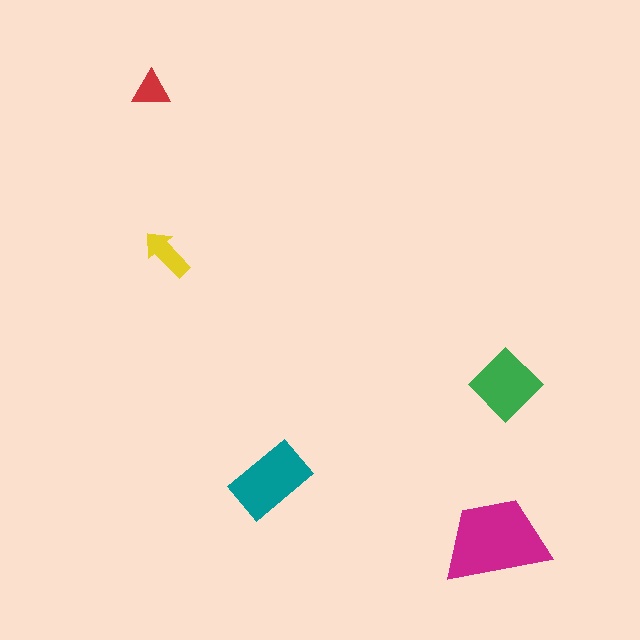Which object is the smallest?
The red triangle.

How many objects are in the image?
There are 5 objects in the image.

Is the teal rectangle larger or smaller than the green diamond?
Larger.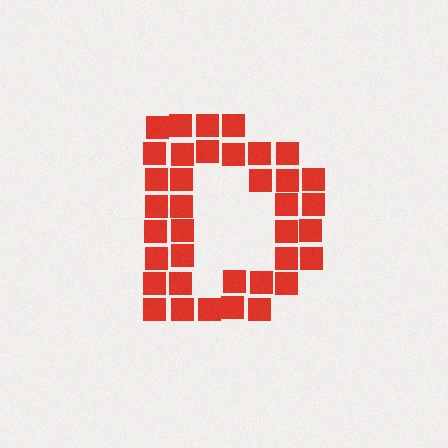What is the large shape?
The large shape is the letter D.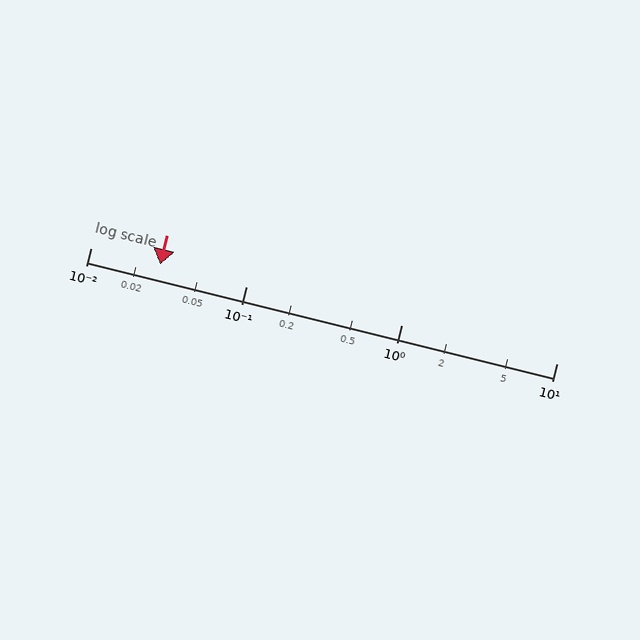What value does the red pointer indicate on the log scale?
The pointer indicates approximately 0.028.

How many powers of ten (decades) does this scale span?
The scale spans 3 decades, from 0.01 to 10.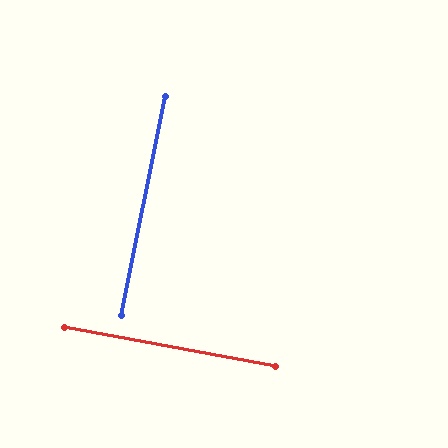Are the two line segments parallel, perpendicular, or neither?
Perpendicular — they meet at approximately 89°.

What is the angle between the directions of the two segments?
Approximately 89 degrees.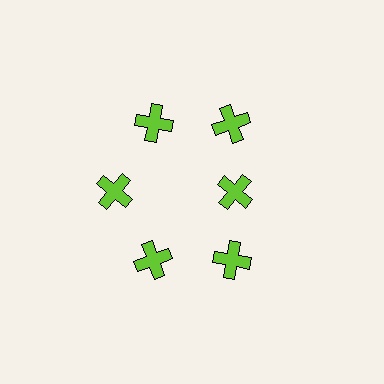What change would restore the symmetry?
The symmetry would be restored by moving it outward, back onto the ring so that all 6 crosses sit at equal angles and equal distance from the center.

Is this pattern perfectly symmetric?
No. The 6 lime crosses are arranged in a ring, but one element near the 3 o'clock position is pulled inward toward the center, breaking the 6-fold rotational symmetry.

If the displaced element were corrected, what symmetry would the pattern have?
It would have 6-fold rotational symmetry — the pattern would map onto itself every 60 degrees.